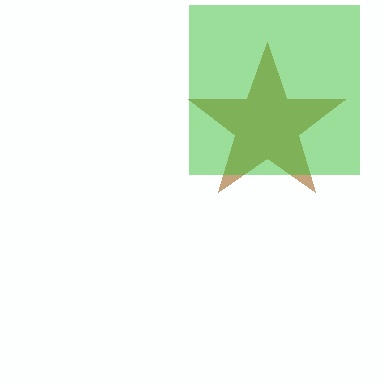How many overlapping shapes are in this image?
There are 2 overlapping shapes in the image.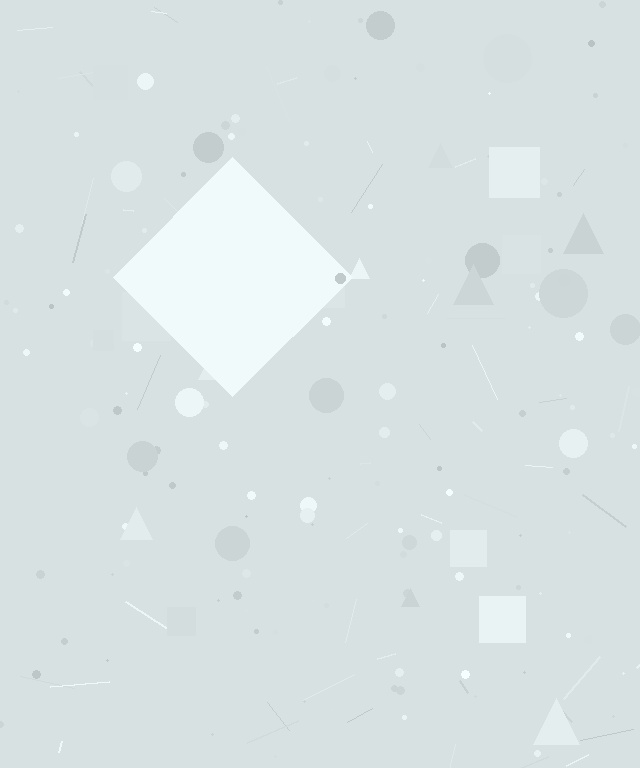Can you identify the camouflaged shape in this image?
The camouflaged shape is a diamond.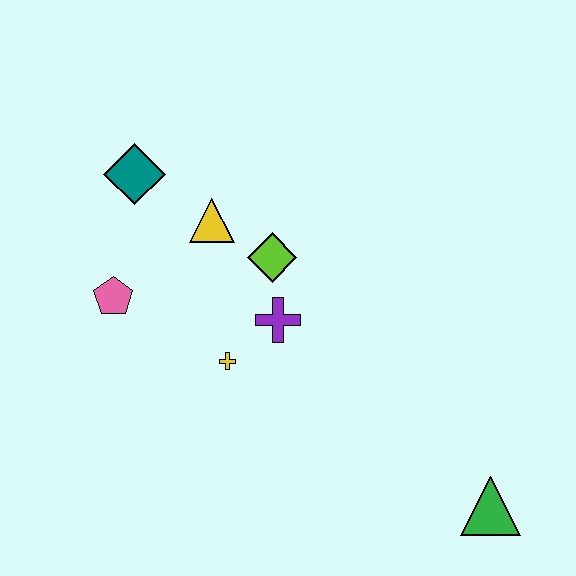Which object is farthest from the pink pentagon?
The green triangle is farthest from the pink pentagon.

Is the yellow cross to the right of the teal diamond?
Yes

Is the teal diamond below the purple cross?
No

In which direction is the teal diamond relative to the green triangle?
The teal diamond is to the left of the green triangle.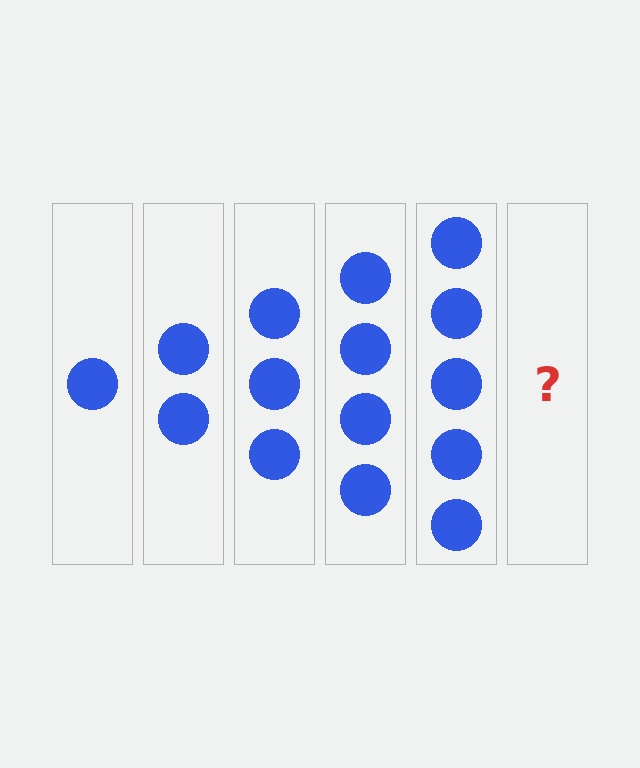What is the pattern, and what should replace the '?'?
The pattern is that each step adds one more circle. The '?' should be 6 circles.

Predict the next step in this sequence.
The next step is 6 circles.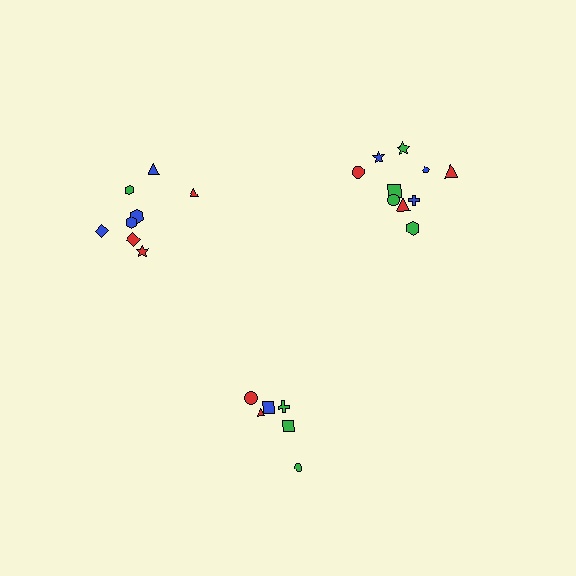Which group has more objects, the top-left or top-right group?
The top-right group.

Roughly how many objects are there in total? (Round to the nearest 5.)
Roughly 25 objects in total.